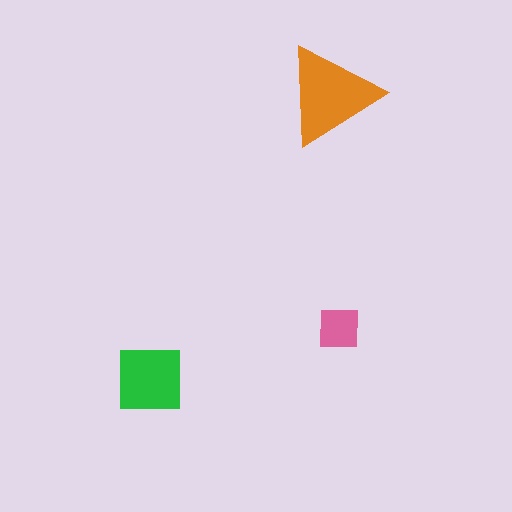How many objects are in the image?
There are 3 objects in the image.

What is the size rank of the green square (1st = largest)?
2nd.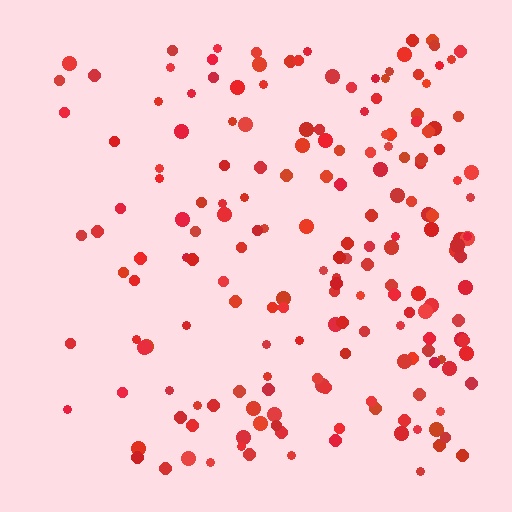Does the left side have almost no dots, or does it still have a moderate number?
Still a moderate number, just noticeably fewer than the right.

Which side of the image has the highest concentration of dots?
The right.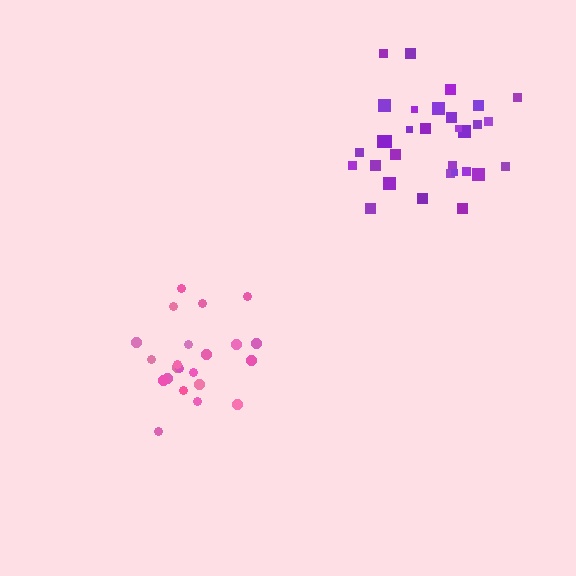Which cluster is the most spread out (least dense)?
Pink.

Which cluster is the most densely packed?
Purple.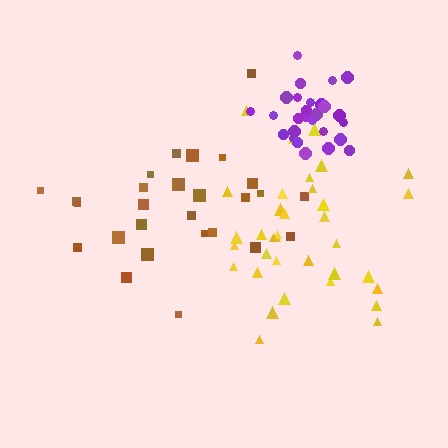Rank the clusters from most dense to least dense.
purple, yellow, brown.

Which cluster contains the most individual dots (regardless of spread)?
Yellow (35).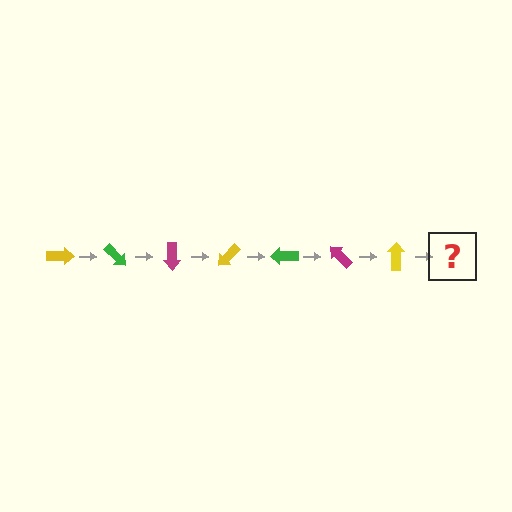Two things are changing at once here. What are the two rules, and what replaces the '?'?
The two rules are that it rotates 45 degrees each step and the color cycles through yellow, green, and magenta. The '?' should be a green arrow, rotated 315 degrees from the start.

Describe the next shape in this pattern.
It should be a green arrow, rotated 315 degrees from the start.